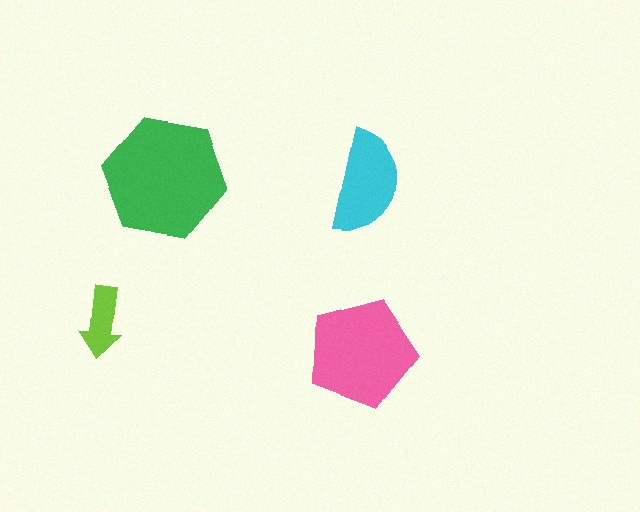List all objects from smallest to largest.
The lime arrow, the cyan semicircle, the pink pentagon, the green hexagon.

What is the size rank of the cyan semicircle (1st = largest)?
3rd.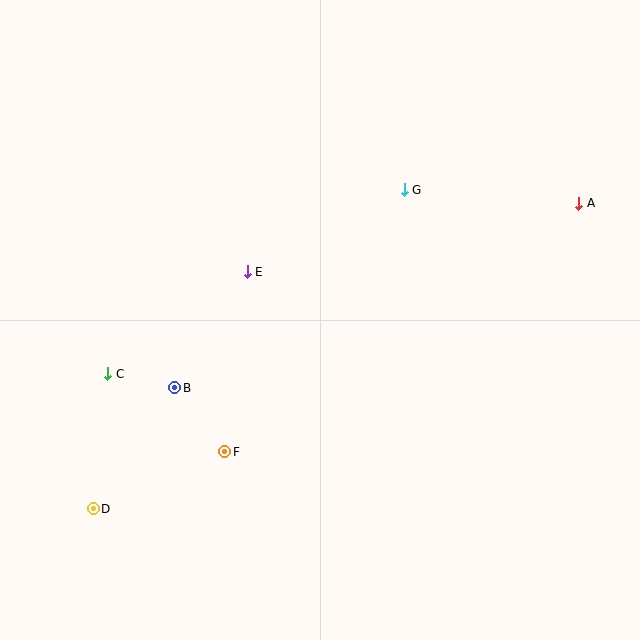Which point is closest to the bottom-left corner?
Point D is closest to the bottom-left corner.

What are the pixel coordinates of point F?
Point F is at (225, 452).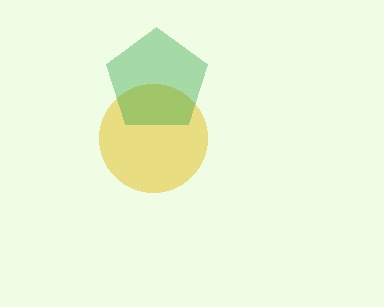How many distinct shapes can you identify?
There are 2 distinct shapes: a yellow circle, a green pentagon.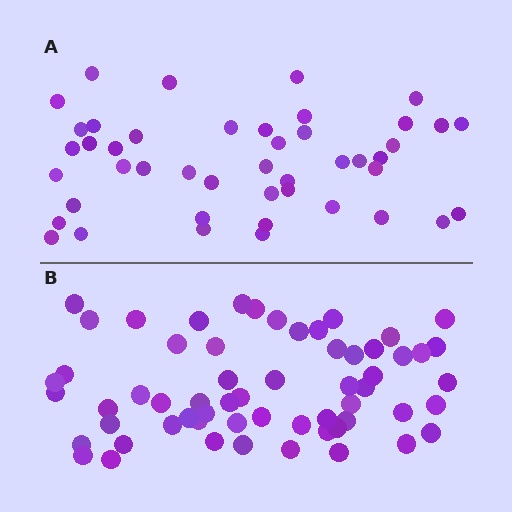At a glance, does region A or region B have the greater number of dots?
Region B (the bottom region) has more dots.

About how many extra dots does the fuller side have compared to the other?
Region B has approximately 15 more dots than region A.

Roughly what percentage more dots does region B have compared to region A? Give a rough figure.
About 35% more.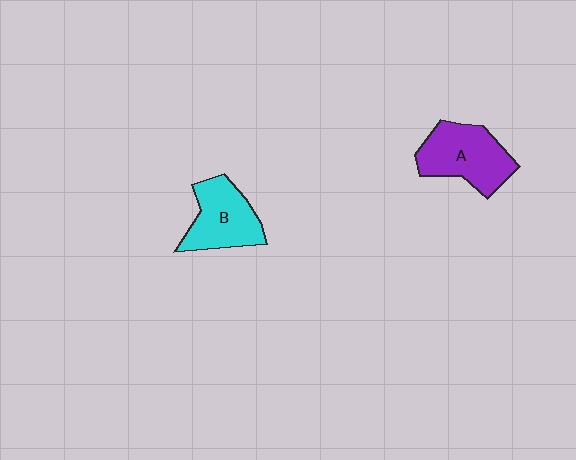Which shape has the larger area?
Shape A (purple).